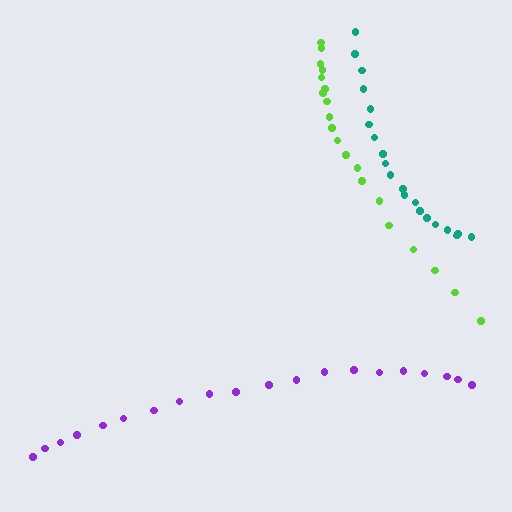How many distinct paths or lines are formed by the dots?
There are 3 distinct paths.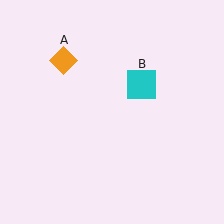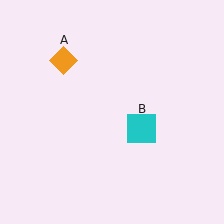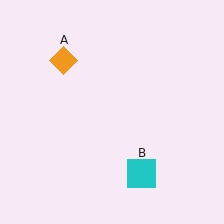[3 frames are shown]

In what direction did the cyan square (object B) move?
The cyan square (object B) moved down.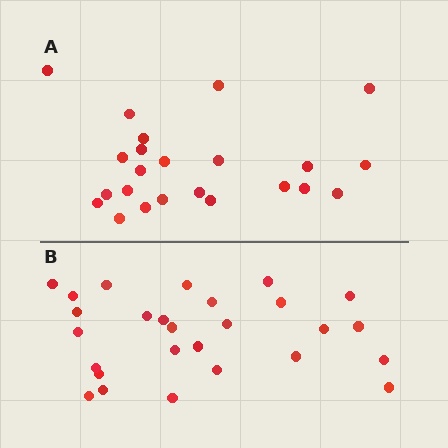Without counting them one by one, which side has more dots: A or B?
Region B (the bottom region) has more dots.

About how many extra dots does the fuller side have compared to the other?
Region B has about 4 more dots than region A.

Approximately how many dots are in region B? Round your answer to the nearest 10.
About 30 dots. (The exact count is 27, which rounds to 30.)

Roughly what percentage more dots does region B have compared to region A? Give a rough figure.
About 15% more.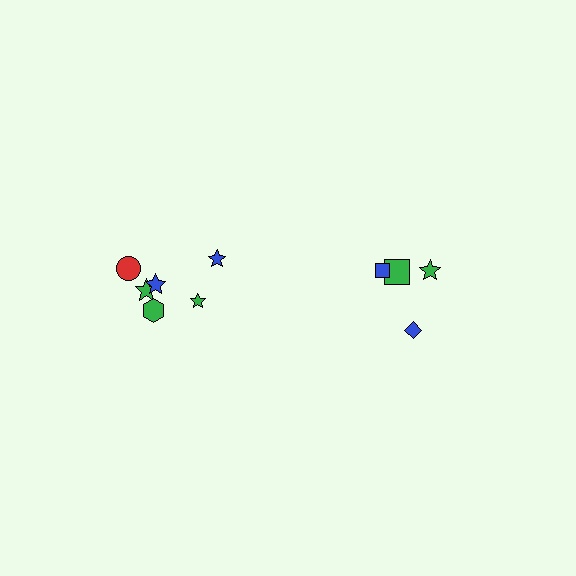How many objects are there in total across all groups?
There are 10 objects.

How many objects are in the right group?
There are 4 objects.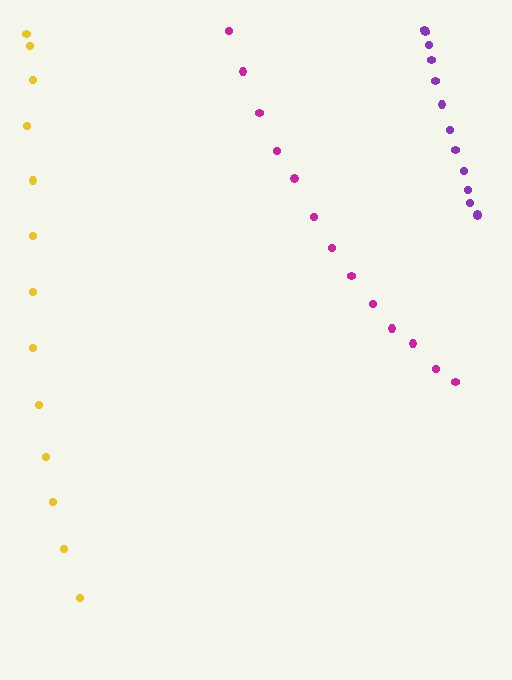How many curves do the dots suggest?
There are 3 distinct paths.